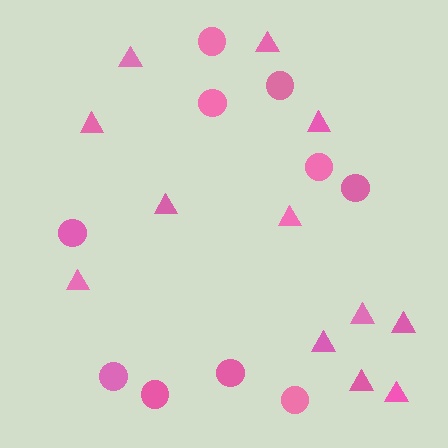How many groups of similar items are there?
There are 2 groups: one group of circles (10) and one group of triangles (12).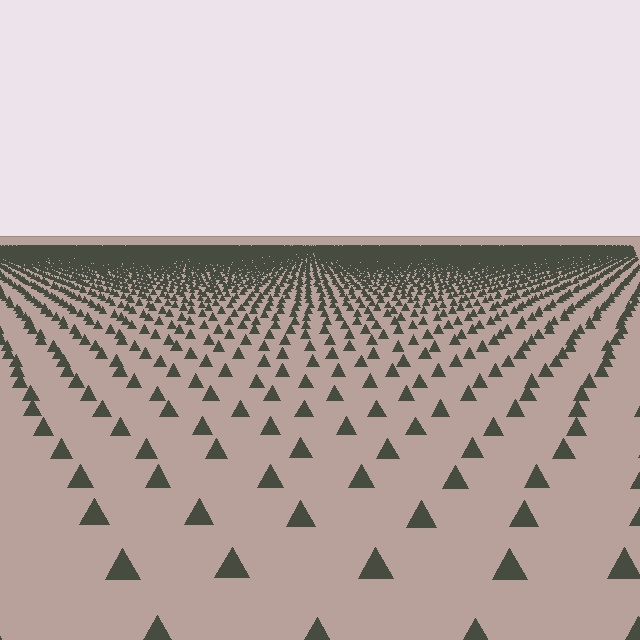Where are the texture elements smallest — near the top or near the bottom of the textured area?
Near the top.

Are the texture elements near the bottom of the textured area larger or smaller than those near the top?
Larger. Near the bottom, elements are closer to the viewer and appear at a bigger on-screen size.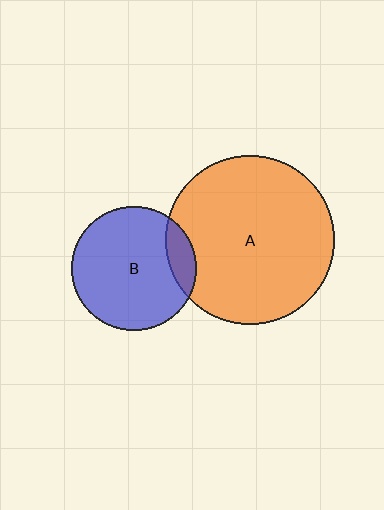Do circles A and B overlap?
Yes.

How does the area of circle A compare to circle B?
Approximately 1.8 times.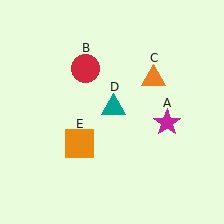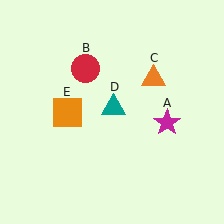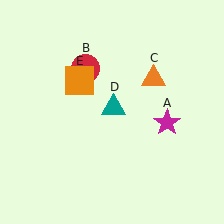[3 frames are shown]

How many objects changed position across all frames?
1 object changed position: orange square (object E).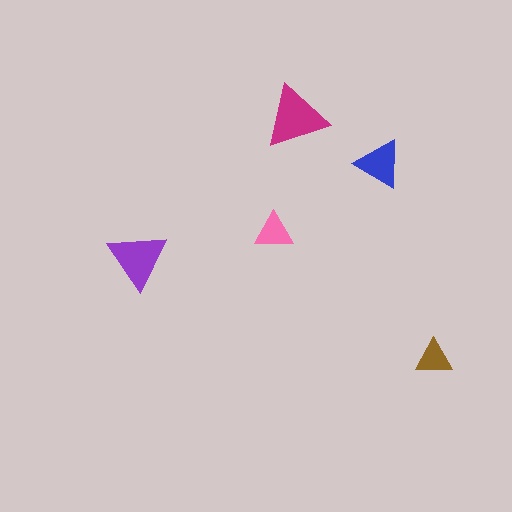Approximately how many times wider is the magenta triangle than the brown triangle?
About 1.5 times wider.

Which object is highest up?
The magenta triangle is topmost.